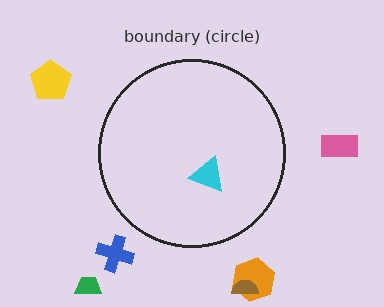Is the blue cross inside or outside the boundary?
Outside.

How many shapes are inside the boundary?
1 inside, 6 outside.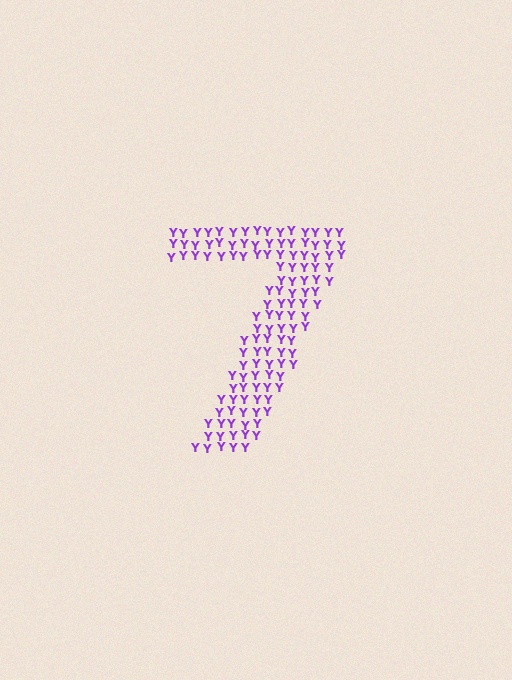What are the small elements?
The small elements are letter Y's.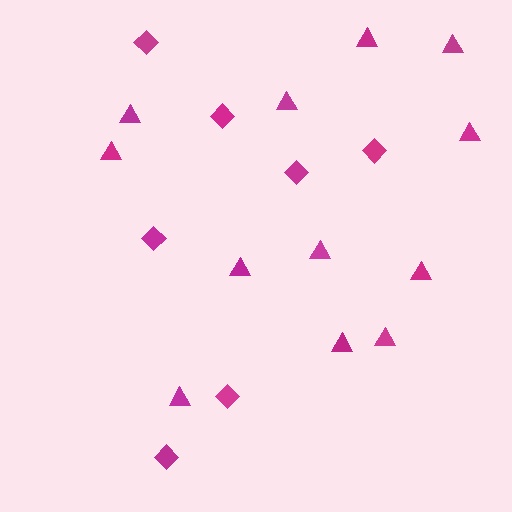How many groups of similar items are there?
There are 2 groups: one group of diamonds (7) and one group of triangles (12).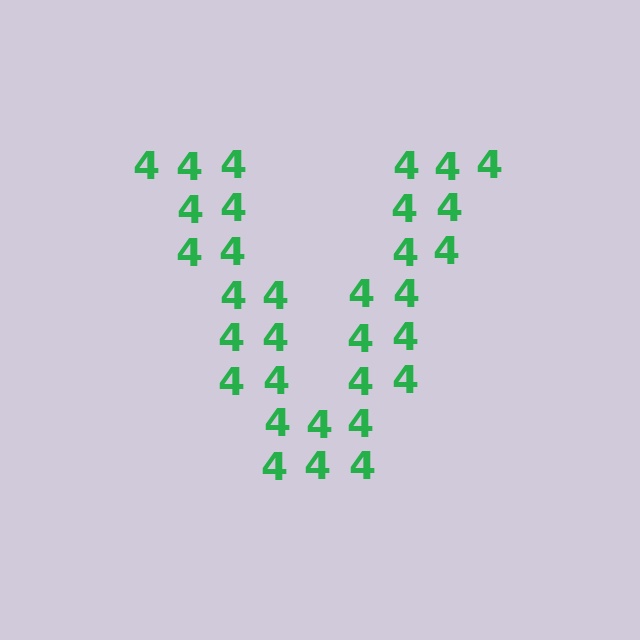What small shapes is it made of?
It is made of small digit 4's.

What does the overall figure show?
The overall figure shows the letter V.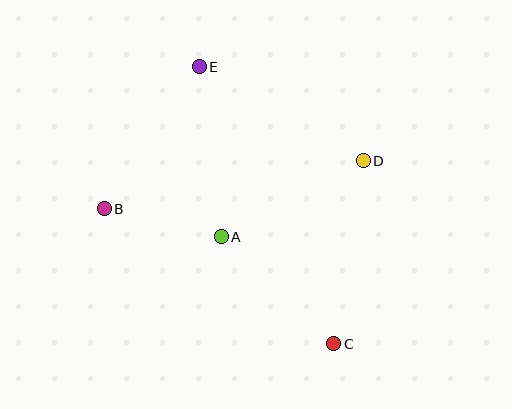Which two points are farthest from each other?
Points C and E are farthest from each other.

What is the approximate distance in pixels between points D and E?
The distance between D and E is approximately 189 pixels.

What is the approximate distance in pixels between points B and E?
The distance between B and E is approximately 171 pixels.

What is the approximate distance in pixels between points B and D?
The distance between B and D is approximately 263 pixels.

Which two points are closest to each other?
Points A and B are closest to each other.